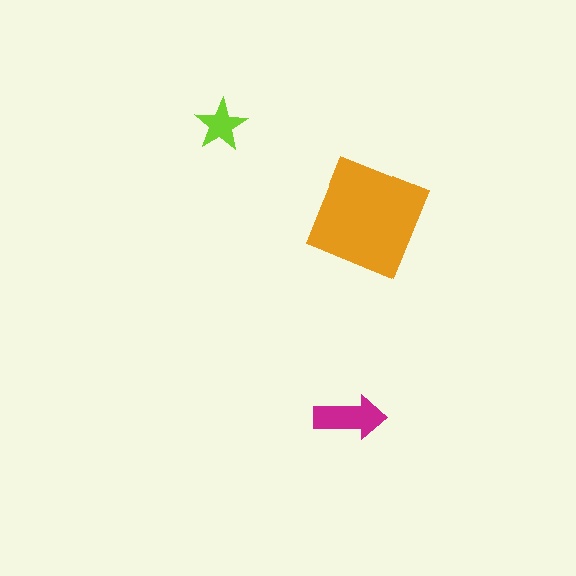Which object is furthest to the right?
The orange square is rightmost.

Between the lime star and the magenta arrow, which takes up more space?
The magenta arrow.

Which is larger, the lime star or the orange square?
The orange square.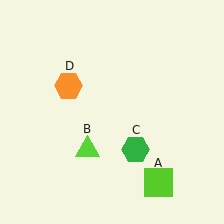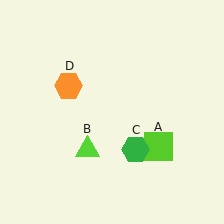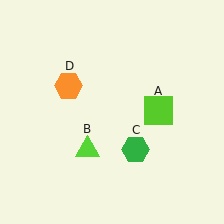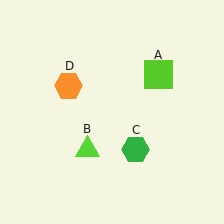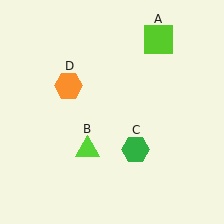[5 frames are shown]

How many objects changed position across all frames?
1 object changed position: lime square (object A).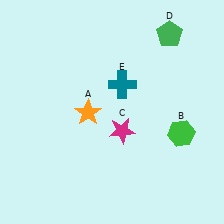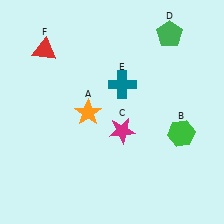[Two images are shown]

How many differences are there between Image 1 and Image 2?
There is 1 difference between the two images.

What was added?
A red triangle (F) was added in Image 2.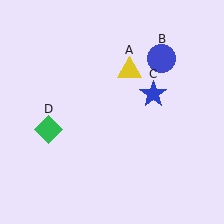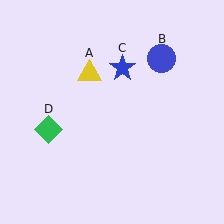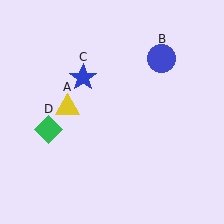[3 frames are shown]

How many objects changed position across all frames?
2 objects changed position: yellow triangle (object A), blue star (object C).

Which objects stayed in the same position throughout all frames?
Blue circle (object B) and green diamond (object D) remained stationary.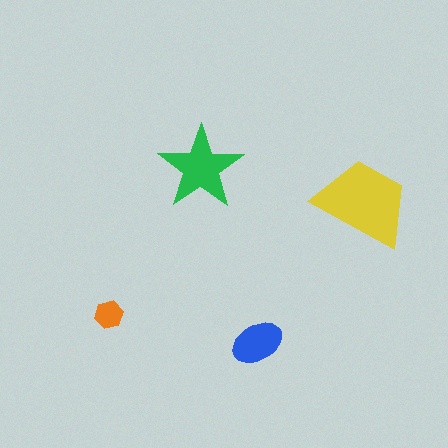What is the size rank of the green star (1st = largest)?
2nd.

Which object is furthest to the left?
The orange hexagon is leftmost.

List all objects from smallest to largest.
The orange hexagon, the blue ellipse, the green star, the yellow trapezoid.